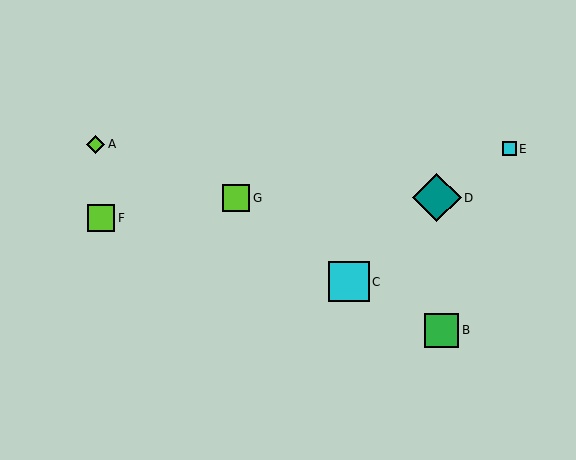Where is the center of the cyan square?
The center of the cyan square is at (349, 282).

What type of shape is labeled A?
Shape A is a lime diamond.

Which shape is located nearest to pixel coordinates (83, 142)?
The lime diamond (labeled A) at (96, 144) is nearest to that location.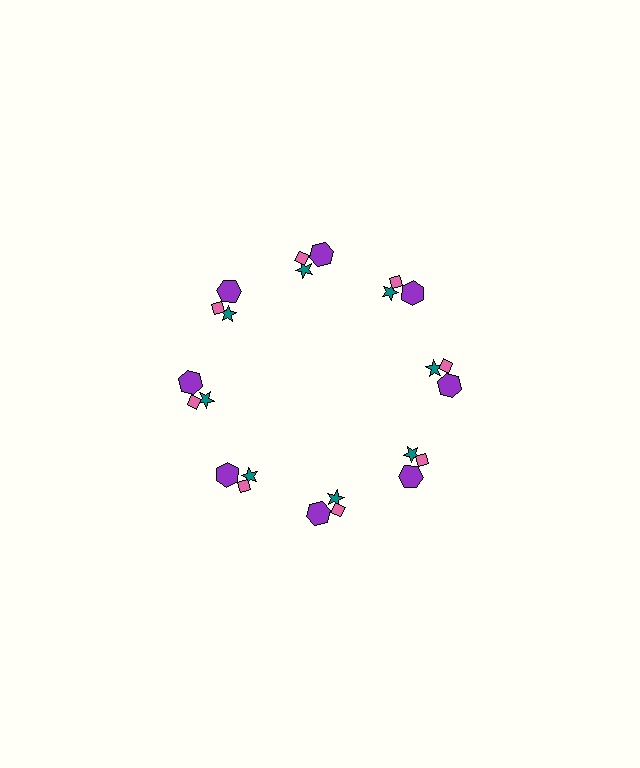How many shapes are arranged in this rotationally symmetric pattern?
There are 24 shapes, arranged in 8 groups of 3.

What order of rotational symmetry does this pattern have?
This pattern has 8-fold rotational symmetry.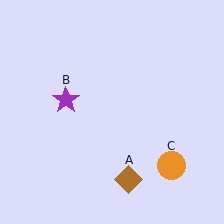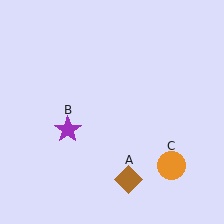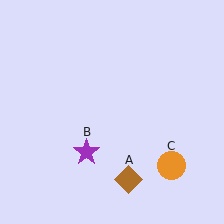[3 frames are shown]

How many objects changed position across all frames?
1 object changed position: purple star (object B).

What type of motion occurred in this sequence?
The purple star (object B) rotated counterclockwise around the center of the scene.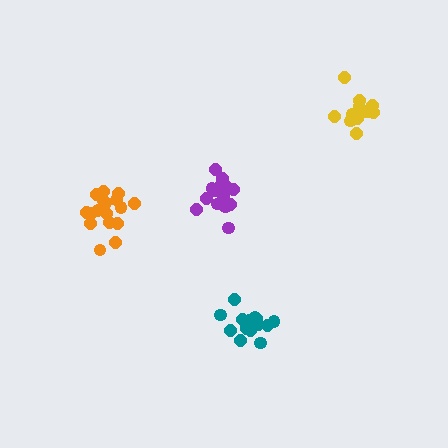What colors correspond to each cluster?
The clusters are colored: orange, purple, teal, yellow.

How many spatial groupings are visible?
There are 4 spatial groupings.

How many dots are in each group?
Group 1: 18 dots, Group 2: 19 dots, Group 3: 17 dots, Group 4: 13 dots (67 total).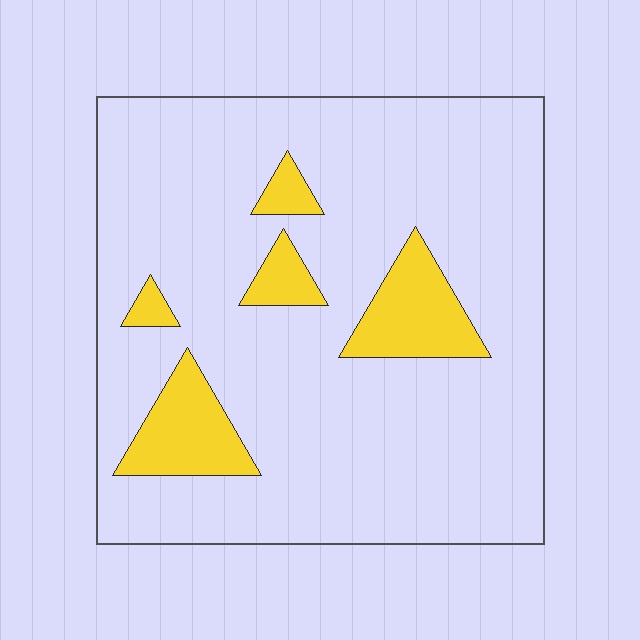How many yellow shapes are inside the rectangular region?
5.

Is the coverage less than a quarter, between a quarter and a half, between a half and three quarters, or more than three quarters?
Less than a quarter.